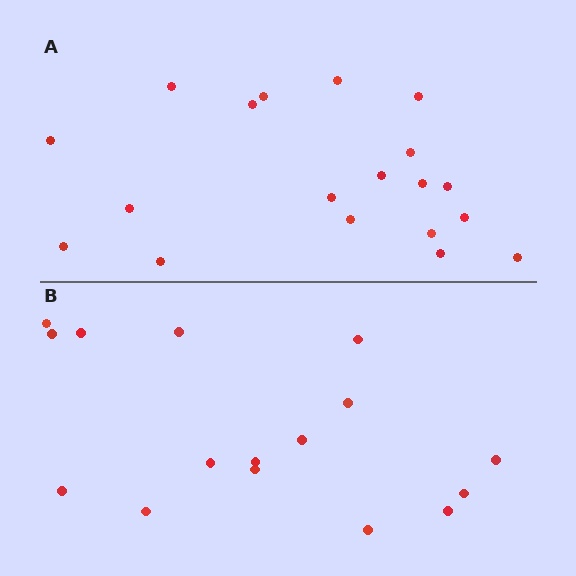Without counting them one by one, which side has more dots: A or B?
Region A (the top region) has more dots.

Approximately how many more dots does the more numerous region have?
Region A has just a few more — roughly 2 or 3 more dots than region B.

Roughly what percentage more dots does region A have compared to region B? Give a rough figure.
About 20% more.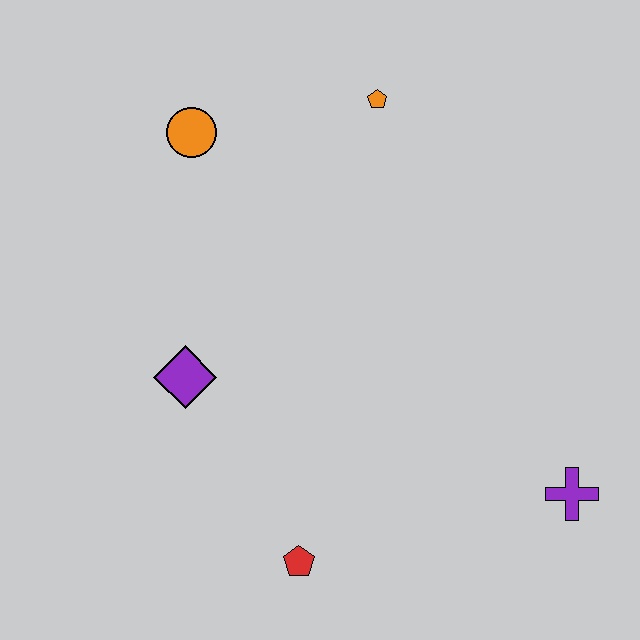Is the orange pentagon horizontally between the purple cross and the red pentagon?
Yes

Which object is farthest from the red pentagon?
The orange pentagon is farthest from the red pentagon.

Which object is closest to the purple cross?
The red pentagon is closest to the purple cross.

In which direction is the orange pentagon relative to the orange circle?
The orange pentagon is to the right of the orange circle.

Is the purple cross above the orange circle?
No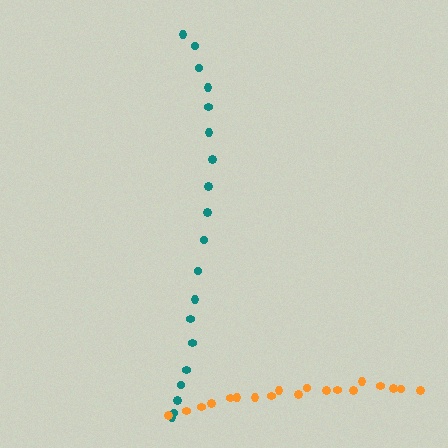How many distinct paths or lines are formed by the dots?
There are 2 distinct paths.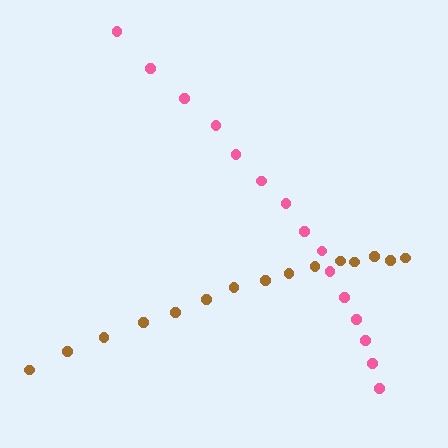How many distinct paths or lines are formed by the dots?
There are 2 distinct paths.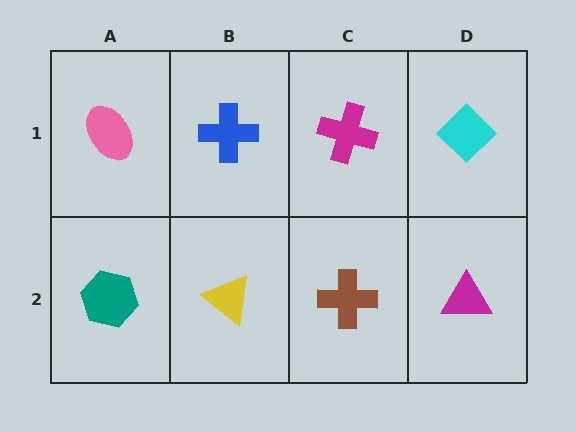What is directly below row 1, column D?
A magenta triangle.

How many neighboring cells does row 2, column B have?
3.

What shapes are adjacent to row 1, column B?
A yellow triangle (row 2, column B), a pink ellipse (row 1, column A), a magenta cross (row 1, column C).